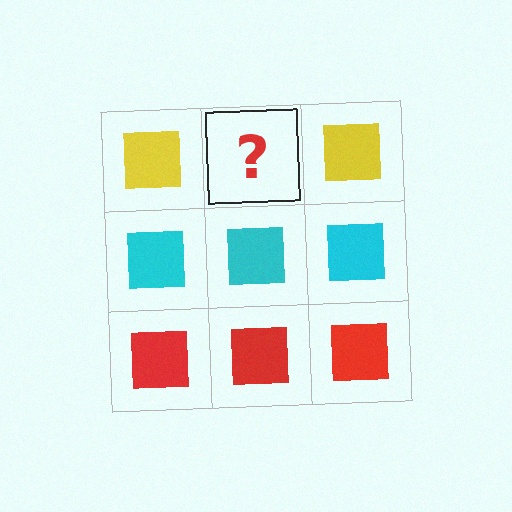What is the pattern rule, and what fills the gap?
The rule is that each row has a consistent color. The gap should be filled with a yellow square.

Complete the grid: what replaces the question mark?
The question mark should be replaced with a yellow square.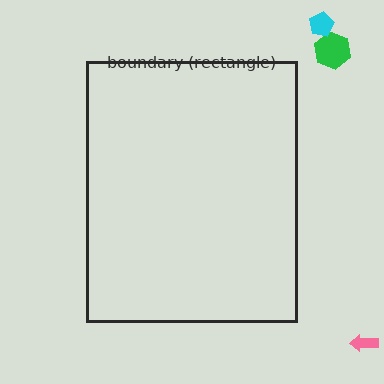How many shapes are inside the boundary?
0 inside, 3 outside.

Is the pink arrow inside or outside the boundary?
Outside.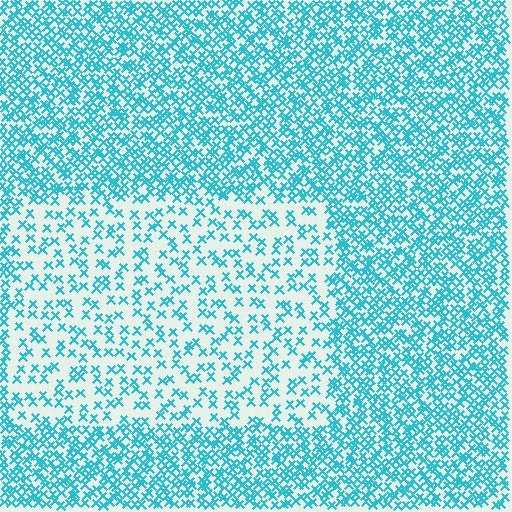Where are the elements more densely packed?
The elements are more densely packed outside the rectangle boundary.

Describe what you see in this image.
The image contains small cyan elements arranged at two different densities. A rectangle-shaped region is visible where the elements are less densely packed than the surrounding area.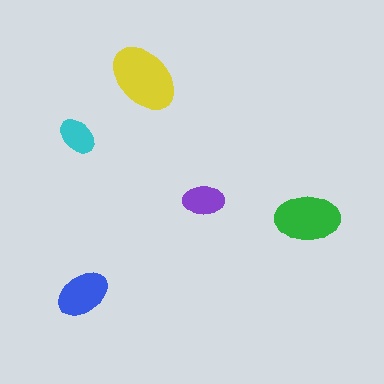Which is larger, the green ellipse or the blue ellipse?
The green one.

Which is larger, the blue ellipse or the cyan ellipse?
The blue one.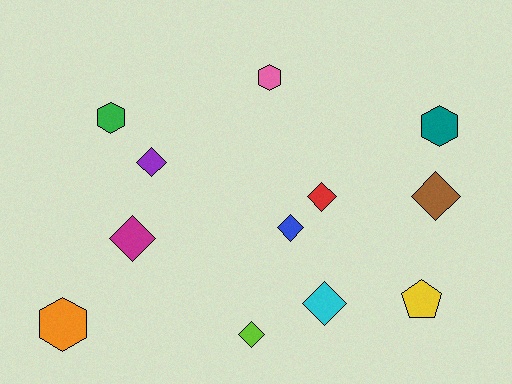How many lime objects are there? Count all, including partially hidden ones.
There is 1 lime object.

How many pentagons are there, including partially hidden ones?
There is 1 pentagon.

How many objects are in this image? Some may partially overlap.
There are 12 objects.